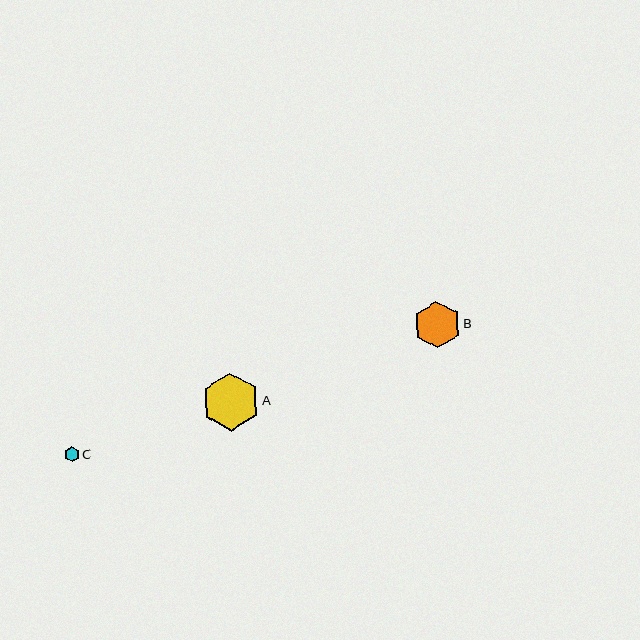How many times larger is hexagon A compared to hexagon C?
Hexagon A is approximately 3.8 times the size of hexagon C.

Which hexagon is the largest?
Hexagon A is the largest with a size of approximately 58 pixels.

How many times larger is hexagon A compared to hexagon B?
Hexagon A is approximately 1.2 times the size of hexagon B.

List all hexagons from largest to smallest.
From largest to smallest: A, B, C.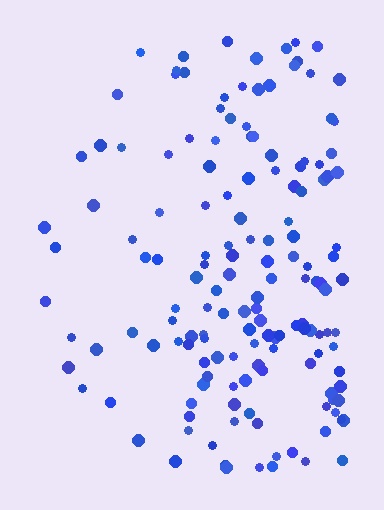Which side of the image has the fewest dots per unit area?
The left.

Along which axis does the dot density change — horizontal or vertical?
Horizontal.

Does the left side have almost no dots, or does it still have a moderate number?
Still a moderate number, just noticeably fewer than the right.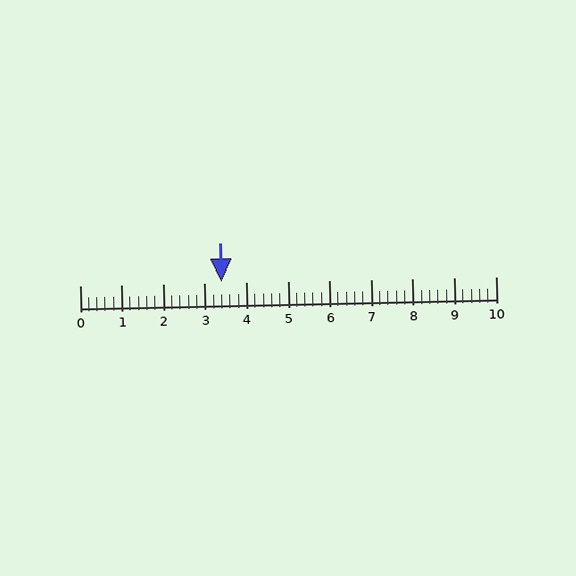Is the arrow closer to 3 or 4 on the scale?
The arrow is closer to 3.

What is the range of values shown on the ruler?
The ruler shows values from 0 to 10.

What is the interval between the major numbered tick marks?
The major tick marks are spaced 1 units apart.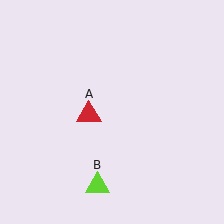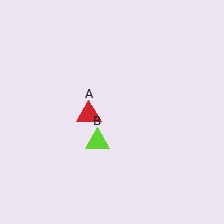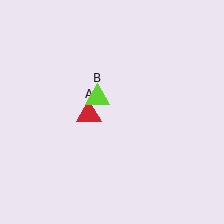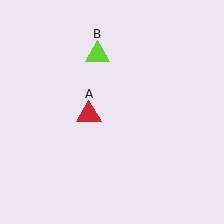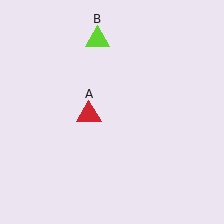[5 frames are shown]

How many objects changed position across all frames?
1 object changed position: lime triangle (object B).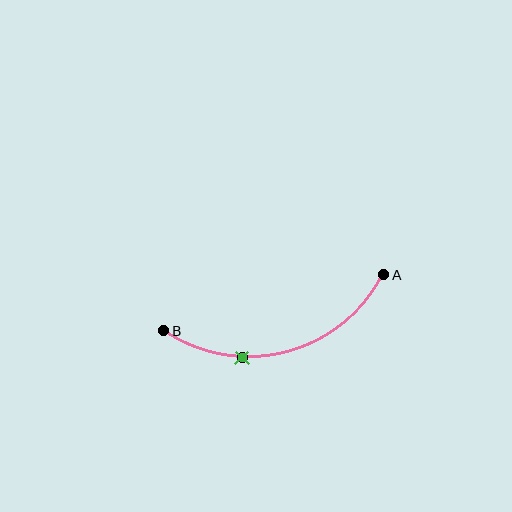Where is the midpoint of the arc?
The arc midpoint is the point on the curve farthest from the straight line joining A and B. It sits below that line.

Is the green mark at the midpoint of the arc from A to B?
No. The green mark lies on the arc but is closer to endpoint B. The arc midpoint would be at the point on the curve equidistant along the arc from both A and B.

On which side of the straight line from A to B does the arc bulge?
The arc bulges below the straight line connecting A and B.